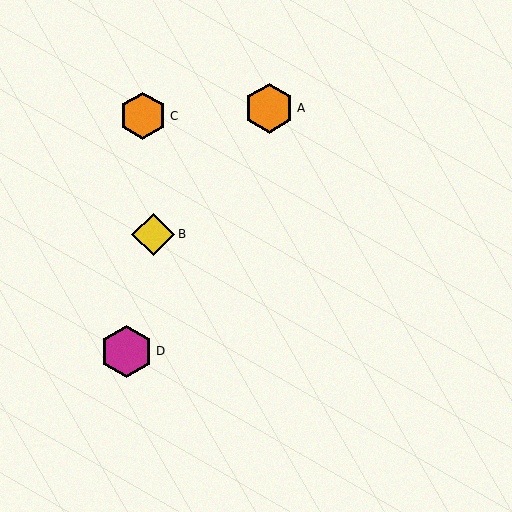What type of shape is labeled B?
Shape B is a yellow diamond.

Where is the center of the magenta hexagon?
The center of the magenta hexagon is at (127, 351).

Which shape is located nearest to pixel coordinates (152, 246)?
The yellow diamond (labeled B) at (153, 234) is nearest to that location.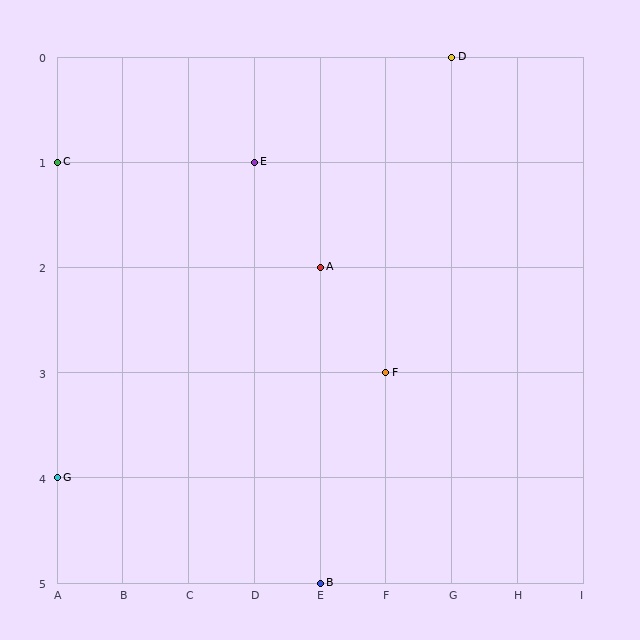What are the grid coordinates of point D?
Point D is at grid coordinates (G, 0).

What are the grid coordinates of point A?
Point A is at grid coordinates (E, 2).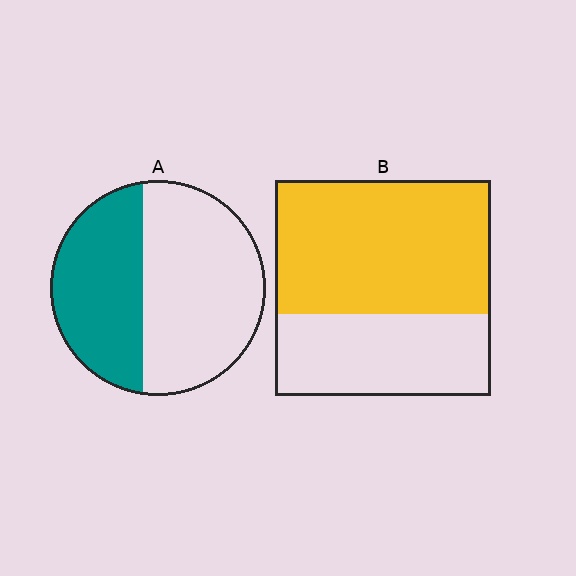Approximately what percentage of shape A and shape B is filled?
A is approximately 40% and B is approximately 60%.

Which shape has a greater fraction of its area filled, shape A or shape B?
Shape B.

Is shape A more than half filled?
No.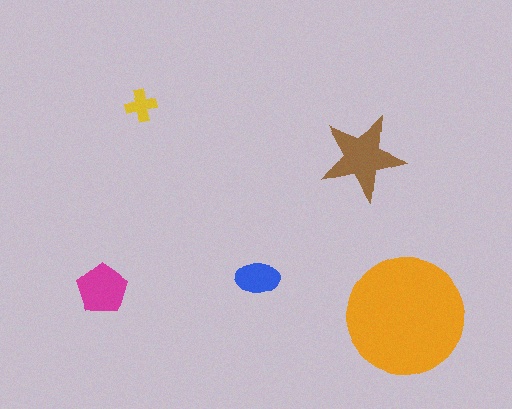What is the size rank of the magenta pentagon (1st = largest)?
3rd.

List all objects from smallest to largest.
The yellow cross, the blue ellipse, the magenta pentagon, the brown star, the orange circle.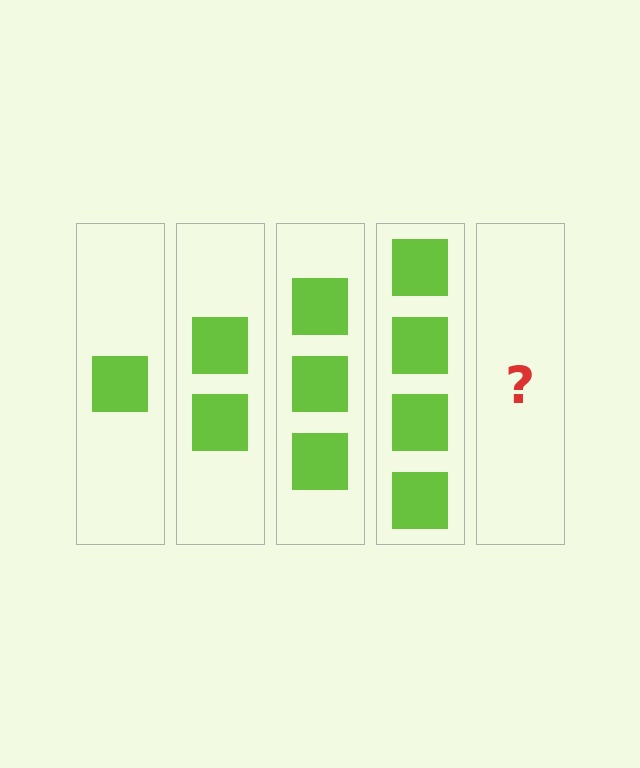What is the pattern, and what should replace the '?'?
The pattern is that each step adds one more square. The '?' should be 5 squares.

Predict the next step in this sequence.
The next step is 5 squares.